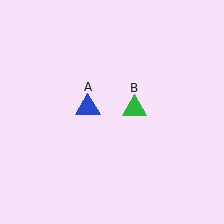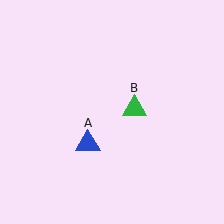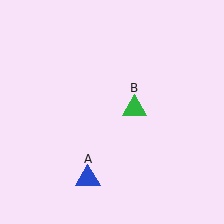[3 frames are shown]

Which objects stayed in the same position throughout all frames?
Green triangle (object B) remained stationary.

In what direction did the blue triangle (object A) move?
The blue triangle (object A) moved down.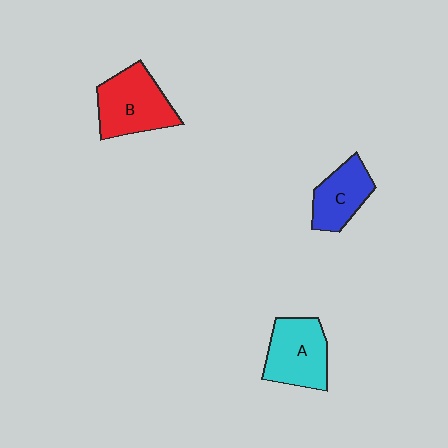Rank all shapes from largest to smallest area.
From largest to smallest: B (red), A (cyan), C (blue).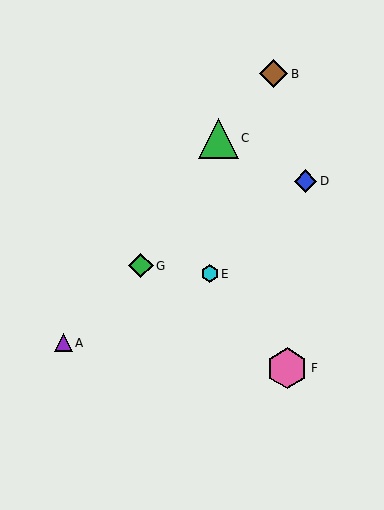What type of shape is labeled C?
Shape C is a green triangle.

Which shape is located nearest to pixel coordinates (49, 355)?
The purple triangle (labeled A) at (63, 343) is nearest to that location.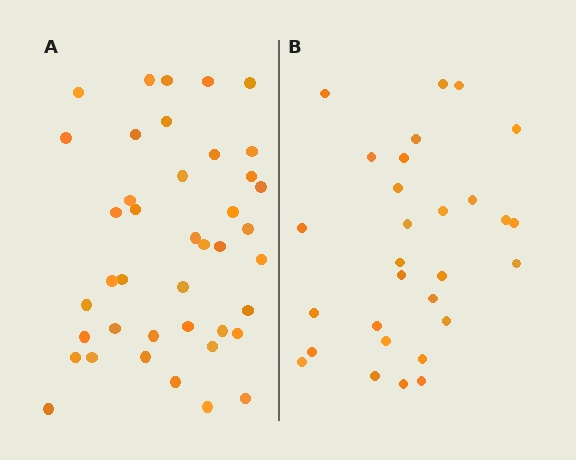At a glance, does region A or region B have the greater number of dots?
Region A (the left region) has more dots.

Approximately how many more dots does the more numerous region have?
Region A has roughly 12 or so more dots than region B.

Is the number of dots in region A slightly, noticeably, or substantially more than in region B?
Region A has noticeably more, but not dramatically so. The ratio is roughly 1.4 to 1.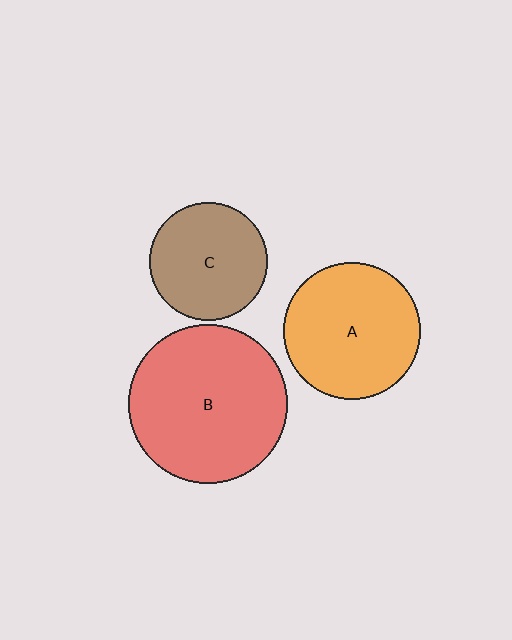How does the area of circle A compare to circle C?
Approximately 1.4 times.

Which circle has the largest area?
Circle B (red).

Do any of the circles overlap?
No, none of the circles overlap.